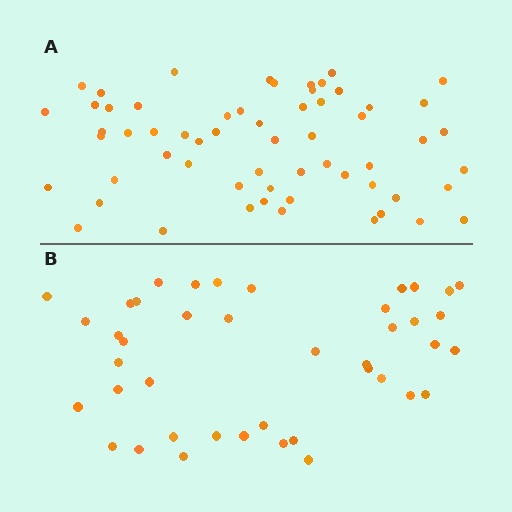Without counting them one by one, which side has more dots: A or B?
Region A (the top region) has more dots.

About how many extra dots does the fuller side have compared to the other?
Region A has approximately 20 more dots than region B.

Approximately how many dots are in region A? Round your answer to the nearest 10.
About 60 dots.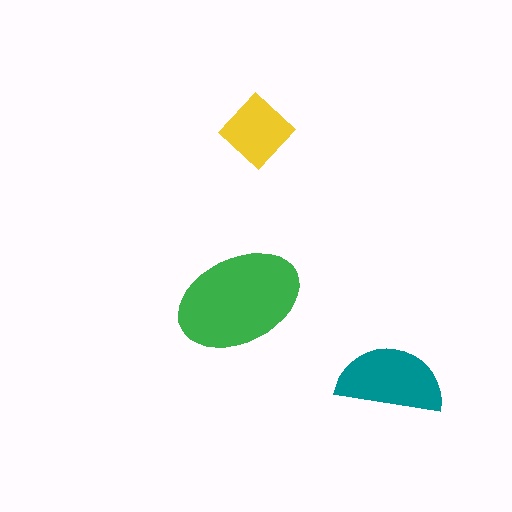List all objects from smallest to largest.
The yellow diamond, the teal semicircle, the green ellipse.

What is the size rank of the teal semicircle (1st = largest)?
2nd.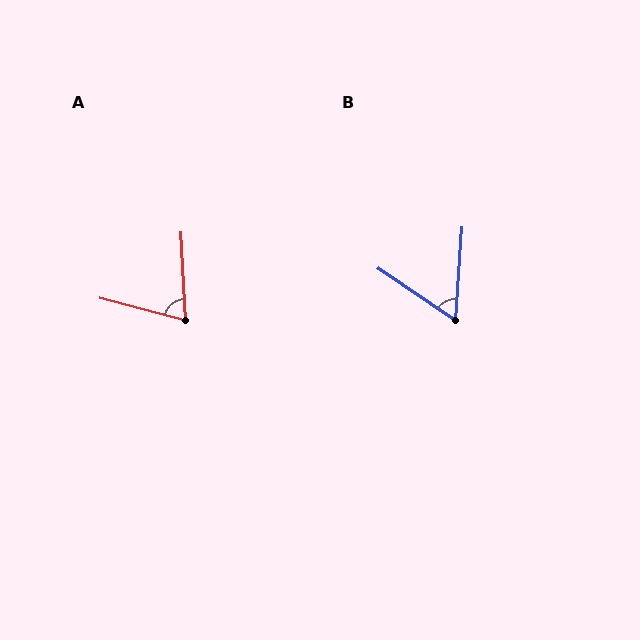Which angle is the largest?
A, at approximately 73 degrees.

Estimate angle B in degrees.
Approximately 60 degrees.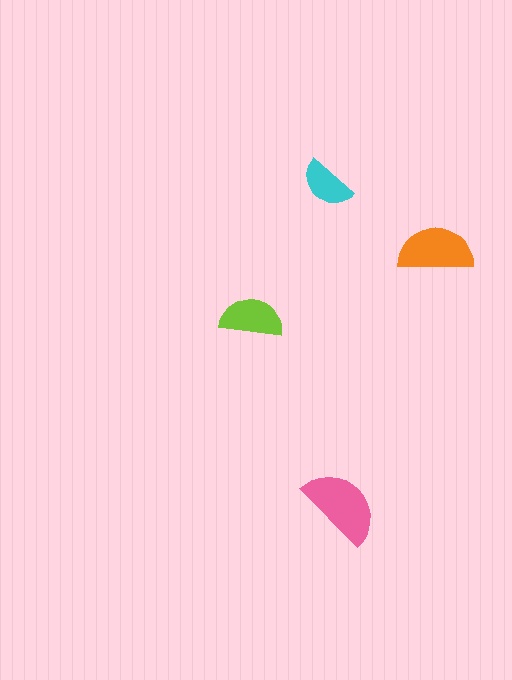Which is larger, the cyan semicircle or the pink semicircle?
The pink one.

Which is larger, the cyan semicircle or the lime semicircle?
The lime one.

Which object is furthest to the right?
The orange semicircle is rightmost.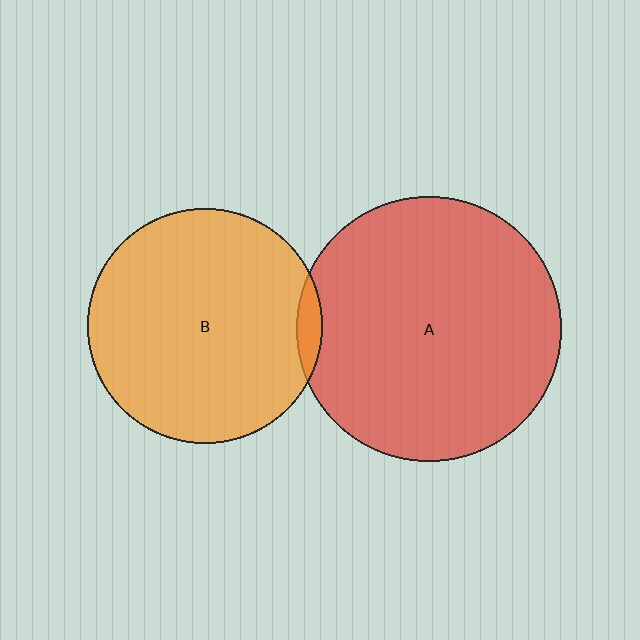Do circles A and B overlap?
Yes.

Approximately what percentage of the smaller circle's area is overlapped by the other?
Approximately 5%.